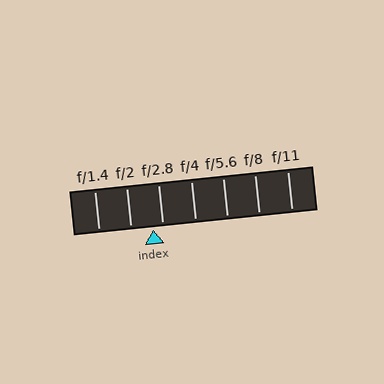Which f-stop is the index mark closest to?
The index mark is closest to f/2.8.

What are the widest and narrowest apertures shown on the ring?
The widest aperture shown is f/1.4 and the narrowest is f/11.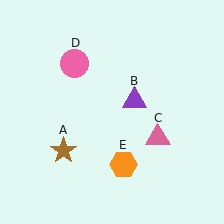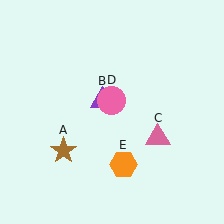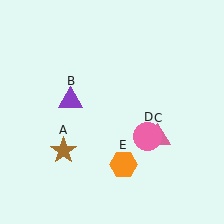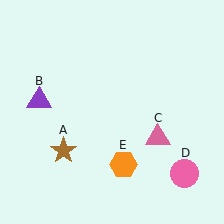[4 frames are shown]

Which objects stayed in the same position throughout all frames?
Brown star (object A) and pink triangle (object C) and orange hexagon (object E) remained stationary.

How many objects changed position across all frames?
2 objects changed position: purple triangle (object B), pink circle (object D).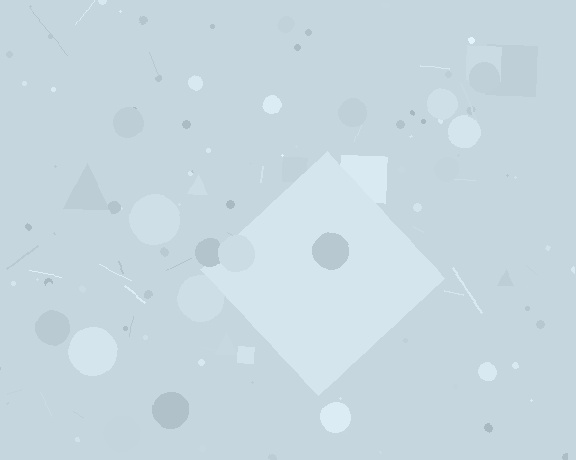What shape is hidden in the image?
A diamond is hidden in the image.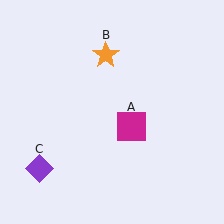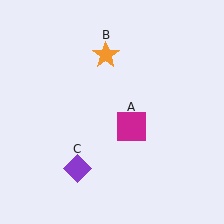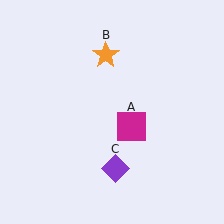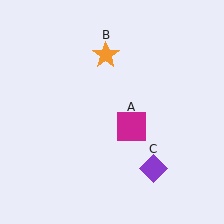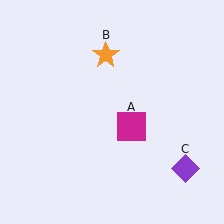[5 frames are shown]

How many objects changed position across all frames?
1 object changed position: purple diamond (object C).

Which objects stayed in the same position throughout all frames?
Magenta square (object A) and orange star (object B) remained stationary.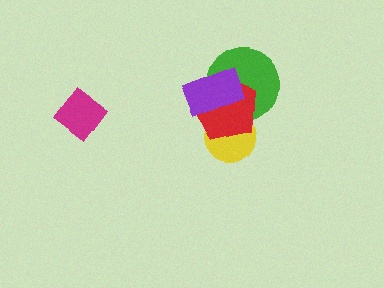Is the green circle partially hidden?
Yes, it is partially covered by another shape.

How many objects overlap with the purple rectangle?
2 objects overlap with the purple rectangle.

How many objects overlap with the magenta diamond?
0 objects overlap with the magenta diamond.